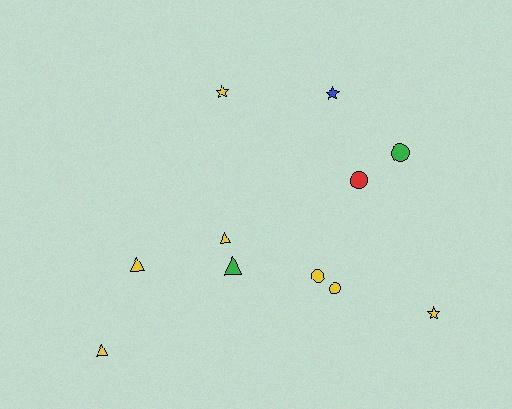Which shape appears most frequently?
Triangle, with 4 objects.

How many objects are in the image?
There are 11 objects.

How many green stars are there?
There are no green stars.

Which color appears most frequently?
Yellow, with 7 objects.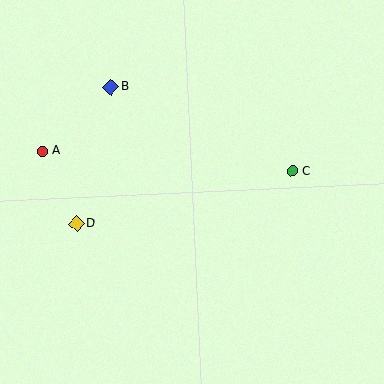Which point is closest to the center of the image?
Point C at (292, 171) is closest to the center.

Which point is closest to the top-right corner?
Point C is closest to the top-right corner.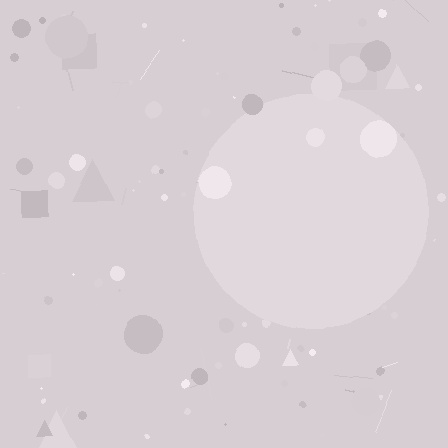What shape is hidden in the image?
A circle is hidden in the image.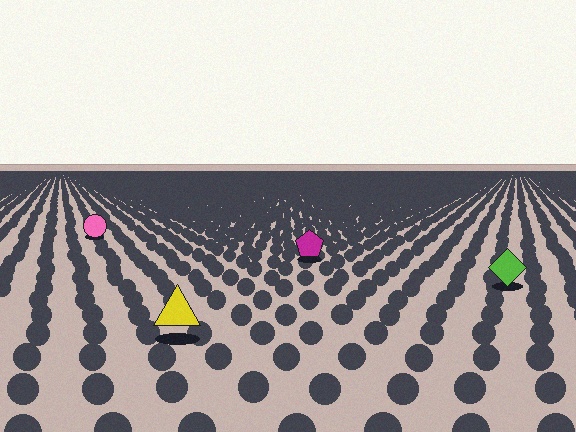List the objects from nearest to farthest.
From nearest to farthest: the yellow triangle, the lime diamond, the magenta pentagon, the pink circle.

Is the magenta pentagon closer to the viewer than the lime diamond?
No. The lime diamond is closer — you can tell from the texture gradient: the ground texture is coarser near it.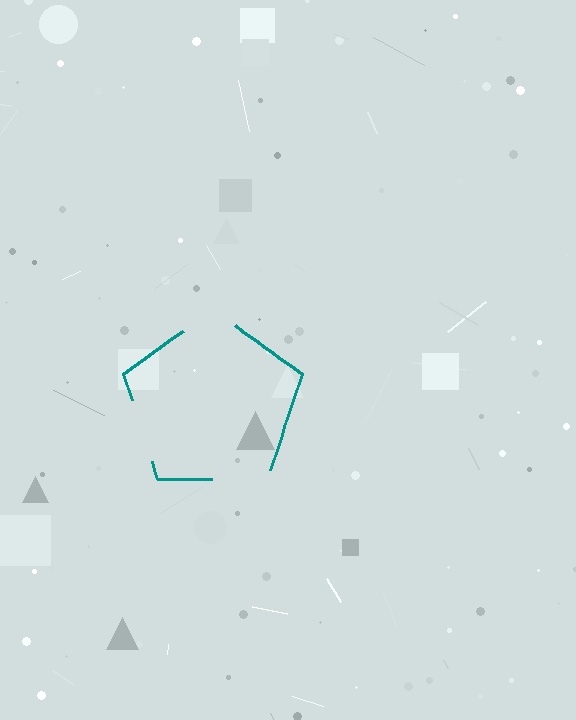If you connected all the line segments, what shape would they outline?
They would outline a pentagon.